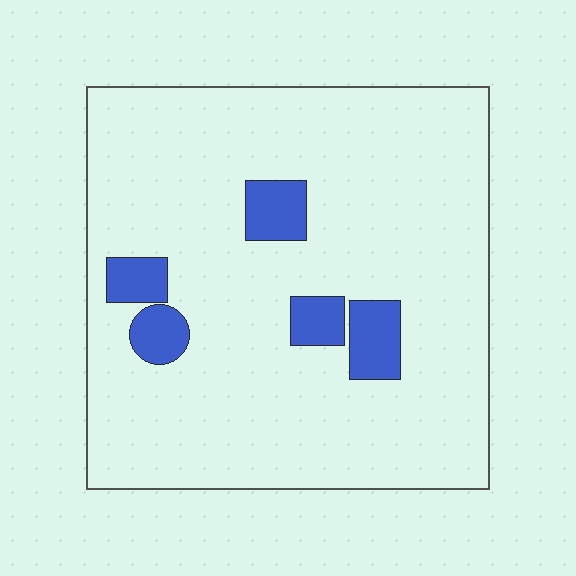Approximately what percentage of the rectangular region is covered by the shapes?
Approximately 10%.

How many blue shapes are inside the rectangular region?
5.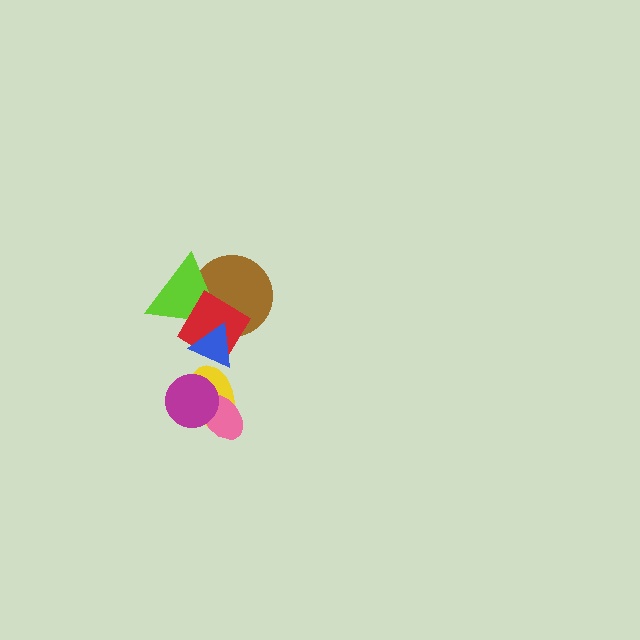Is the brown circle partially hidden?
Yes, it is partially covered by another shape.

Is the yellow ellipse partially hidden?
Yes, it is partially covered by another shape.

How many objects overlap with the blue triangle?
4 objects overlap with the blue triangle.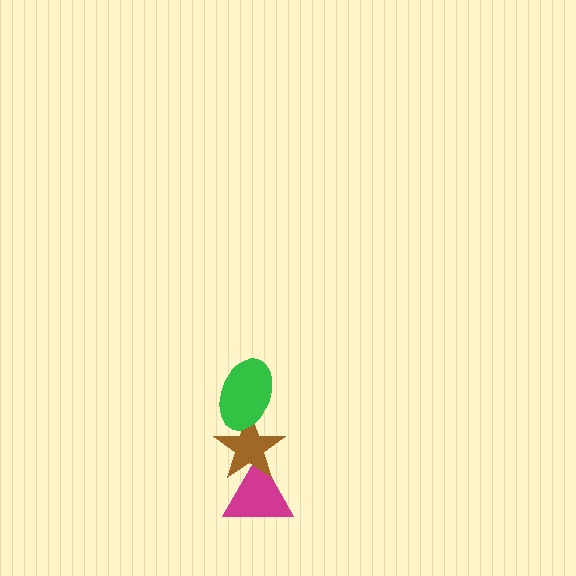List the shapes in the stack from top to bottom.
From top to bottom: the green ellipse, the brown star, the magenta triangle.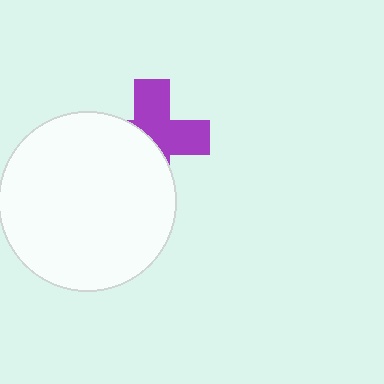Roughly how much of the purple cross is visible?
About half of it is visible (roughly 52%).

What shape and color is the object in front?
The object in front is a white circle.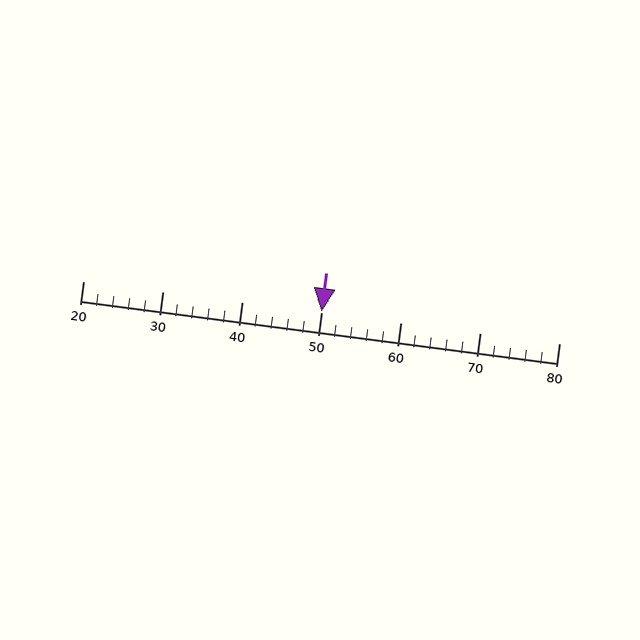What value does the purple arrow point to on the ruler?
The purple arrow points to approximately 50.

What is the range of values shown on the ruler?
The ruler shows values from 20 to 80.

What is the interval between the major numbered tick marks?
The major tick marks are spaced 10 units apart.